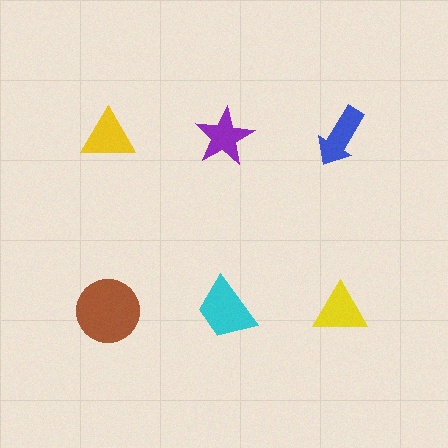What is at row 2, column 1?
A brown circle.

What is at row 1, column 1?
A yellow triangle.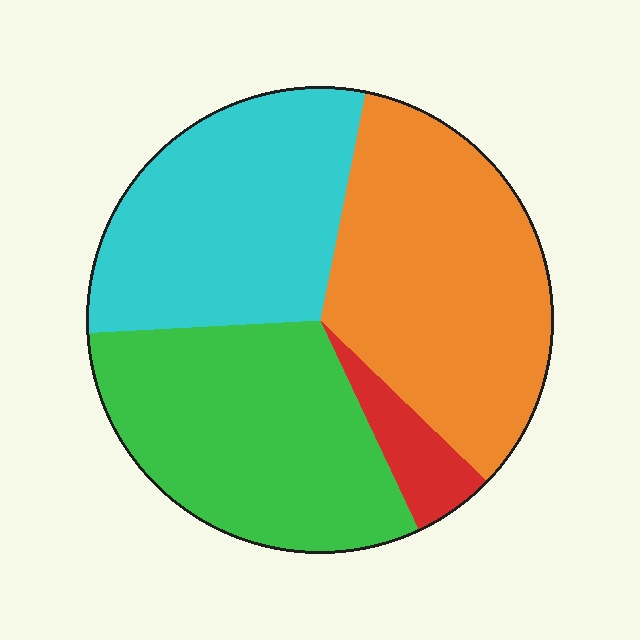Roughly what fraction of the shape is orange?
Orange covers about 35% of the shape.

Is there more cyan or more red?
Cyan.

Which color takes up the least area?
Red, at roughly 5%.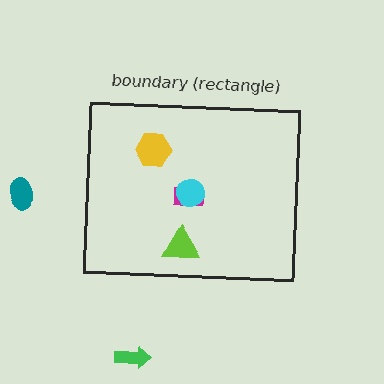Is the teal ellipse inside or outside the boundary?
Outside.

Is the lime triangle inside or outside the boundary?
Inside.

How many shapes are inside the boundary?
4 inside, 2 outside.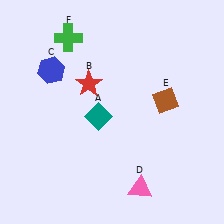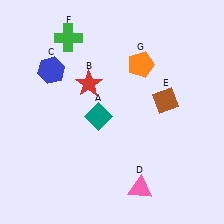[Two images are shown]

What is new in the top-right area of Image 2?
An orange pentagon (G) was added in the top-right area of Image 2.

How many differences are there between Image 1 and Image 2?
There is 1 difference between the two images.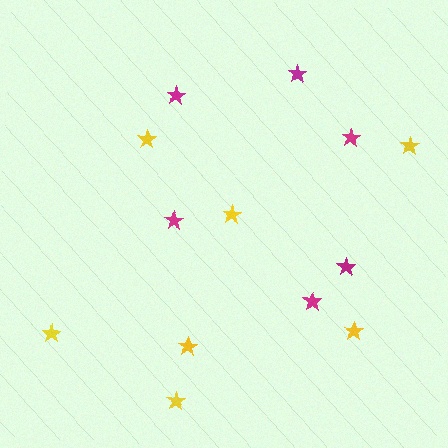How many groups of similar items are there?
There are 2 groups: one group of yellow stars (7) and one group of magenta stars (6).